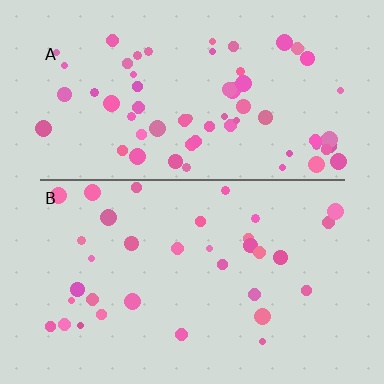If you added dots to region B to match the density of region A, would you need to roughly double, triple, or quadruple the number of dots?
Approximately double.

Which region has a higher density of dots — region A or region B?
A (the top).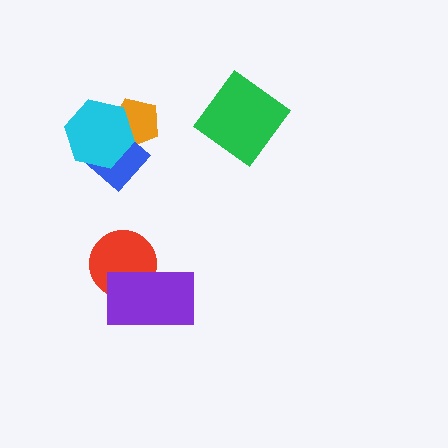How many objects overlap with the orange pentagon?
2 objects overlap with the orange pentagon.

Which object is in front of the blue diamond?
The cyan hexagon is in front of the blue diamond.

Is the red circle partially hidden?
Yes, it is partially covered by another shape.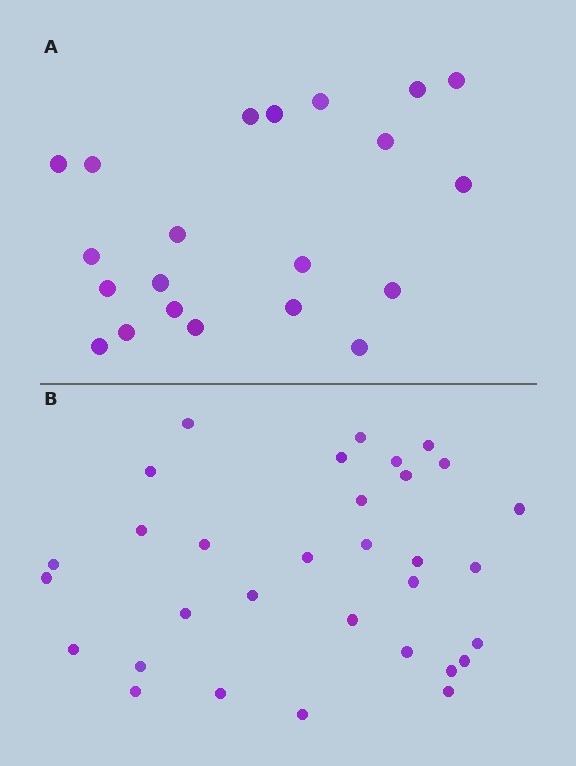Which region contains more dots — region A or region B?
Region B (the bottom region) has more dots.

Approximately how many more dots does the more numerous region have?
Region B has roughly 12 or so more dots than region A.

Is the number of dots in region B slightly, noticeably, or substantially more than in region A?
Region B has substantially more. The ratio is roughly 1.5 to 1.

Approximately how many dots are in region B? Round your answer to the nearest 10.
About 30 dots. (The exact count is 32, which rounds to 30.)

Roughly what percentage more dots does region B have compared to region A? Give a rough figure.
About 50% more.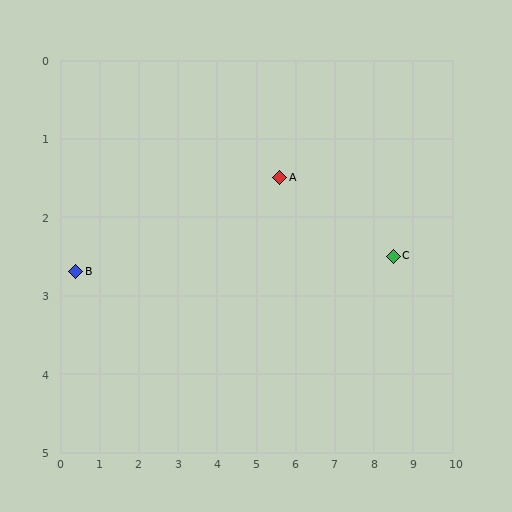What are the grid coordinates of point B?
Point B is at approximately (0.4, 2.7).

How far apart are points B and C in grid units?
Points B and C are about 8.1 grid units apart.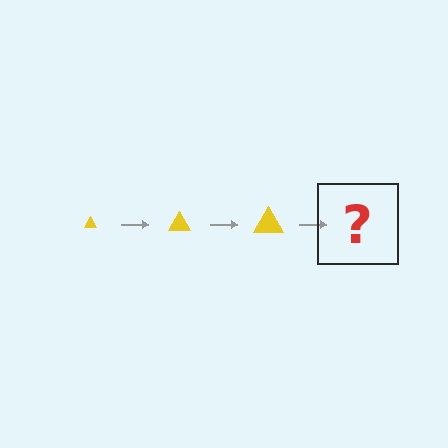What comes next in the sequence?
The next element should be a yellow triangle, larger than the previous one.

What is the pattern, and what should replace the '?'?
The pattern is that the triangle gets progressively larger each step. The '?' should be a yellow triangle, larger than the previous one.